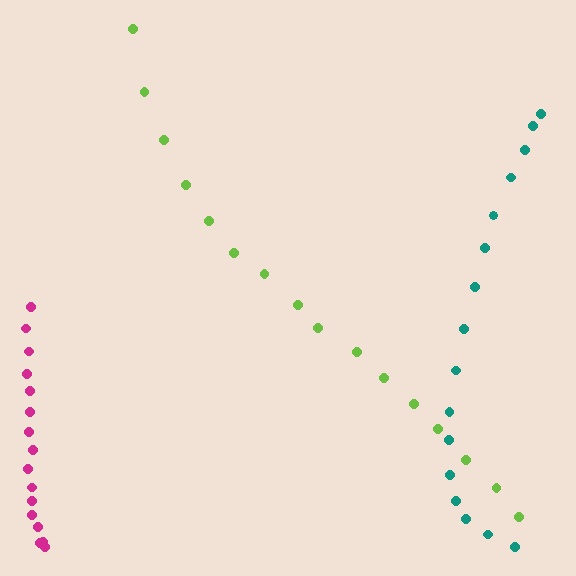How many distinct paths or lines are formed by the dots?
There are 3 distinct paths.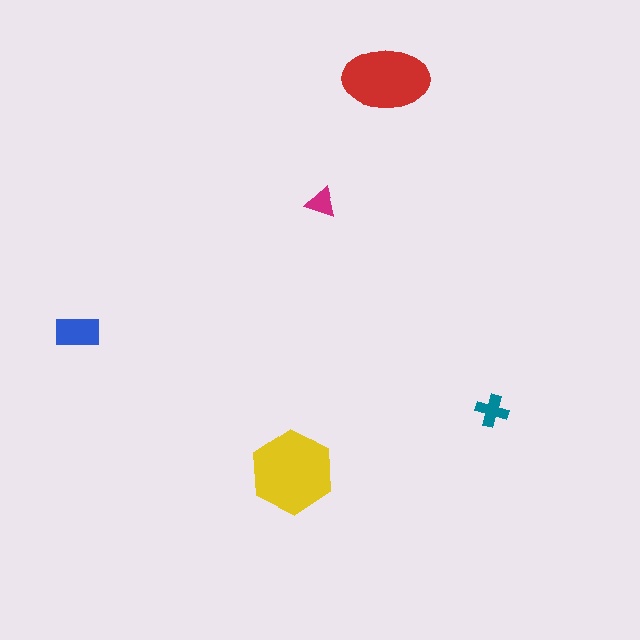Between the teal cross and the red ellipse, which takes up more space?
The red ellipse.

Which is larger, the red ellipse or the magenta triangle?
The red ellipse.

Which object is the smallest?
The magenta triangle.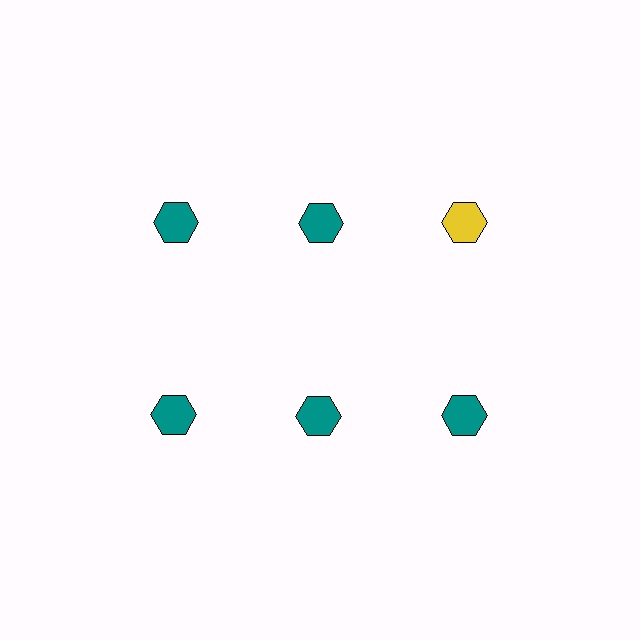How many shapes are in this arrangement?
There are 6 shapes arranged in a grid pattern.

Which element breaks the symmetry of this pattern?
The yellow hexagon in the top row, center column breaks the symmetry. All other shapes are teal hexagons.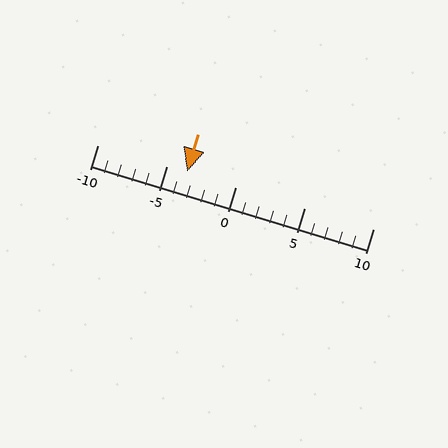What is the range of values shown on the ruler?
The ruler shows values from -10 to 10.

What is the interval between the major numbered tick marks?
The major tick marks are spaced 5 units apart.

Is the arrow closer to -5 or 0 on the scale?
The arrow is closer to -5.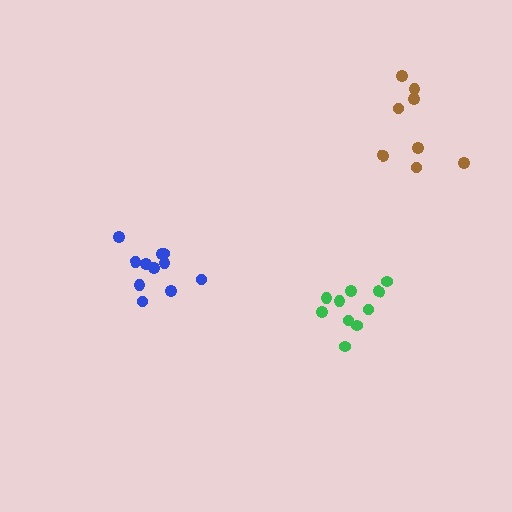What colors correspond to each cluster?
The clusters are colored: green, brown, blue.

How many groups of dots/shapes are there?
There are 3 groups.